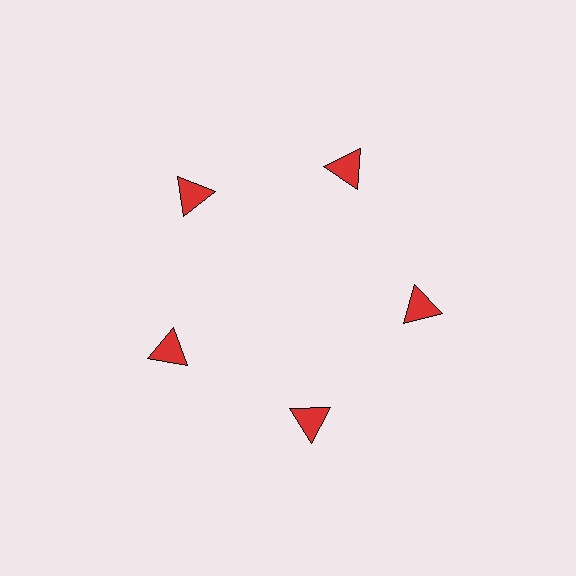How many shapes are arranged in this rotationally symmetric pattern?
There are 5 shapes, arranged in 5 groups of 1.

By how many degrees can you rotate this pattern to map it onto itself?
The pattern maps onto itself every 72 degrees of rotation.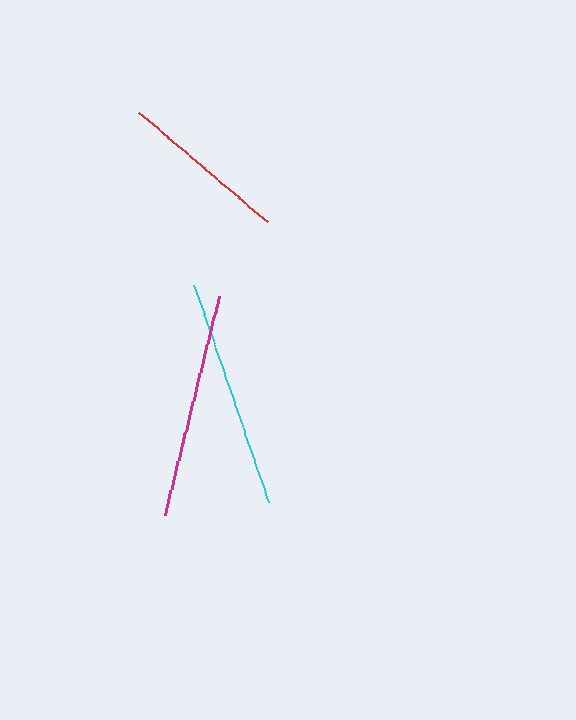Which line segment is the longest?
The cyan line is the longest at approximately 230 pixels.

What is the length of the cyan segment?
The cyan segment is approximately 230 pixels long.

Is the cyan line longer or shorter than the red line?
The cyan line is longer than the red line.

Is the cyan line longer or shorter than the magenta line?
The cyan line is longer than the magenta line.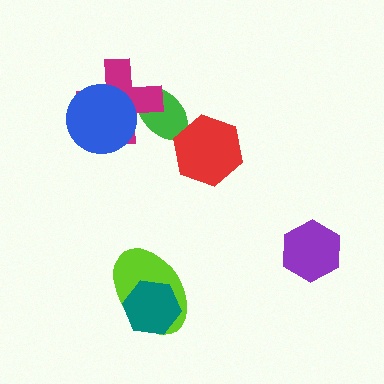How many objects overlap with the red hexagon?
1 object overlaps with the red hexagon.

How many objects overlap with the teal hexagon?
1 object overlaps with the teal hexagon.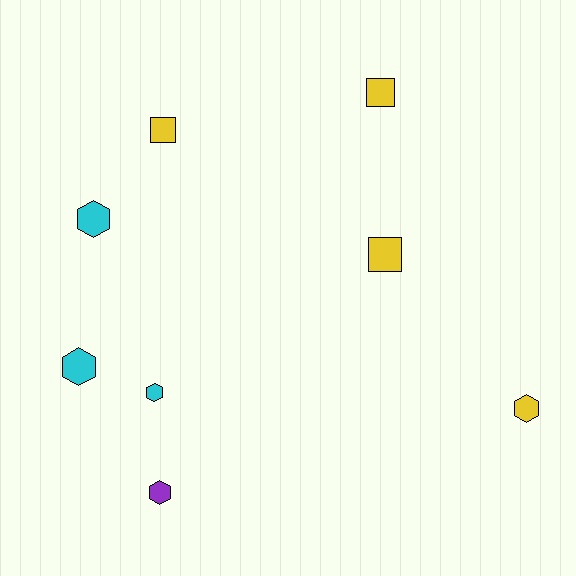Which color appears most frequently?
Yellow, with 4 objects.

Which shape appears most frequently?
Hexagon, with 5 objects.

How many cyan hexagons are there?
There are 3 cyan hexagons.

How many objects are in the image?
There are 8 objects.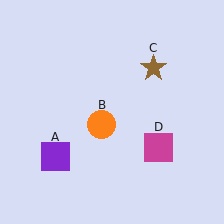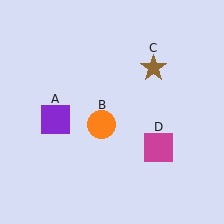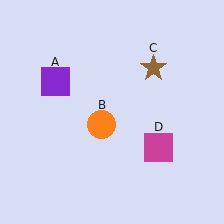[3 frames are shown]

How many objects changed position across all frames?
1 object changed position: purple square (object A).